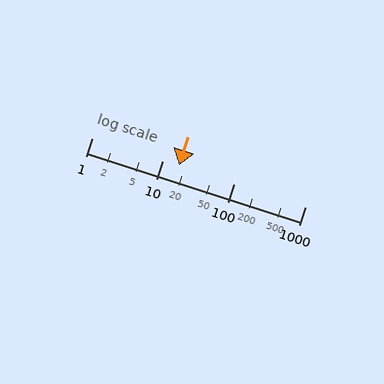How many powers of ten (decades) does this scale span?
The scale spans 3 decades, from 1 to 1000.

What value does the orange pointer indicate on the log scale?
The pointer indicates approximately 17.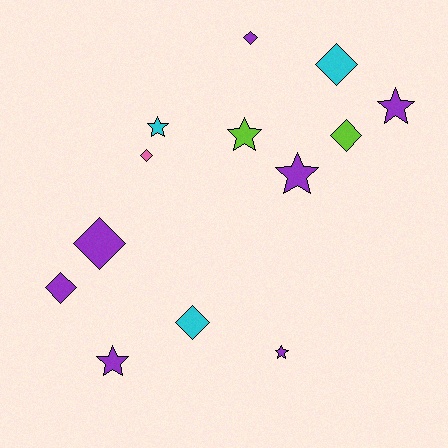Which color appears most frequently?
Purple, with 7 objects.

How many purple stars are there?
There are 4 purple stars.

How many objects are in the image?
There are 13 objects.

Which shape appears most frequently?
Diamond, with 7 objects.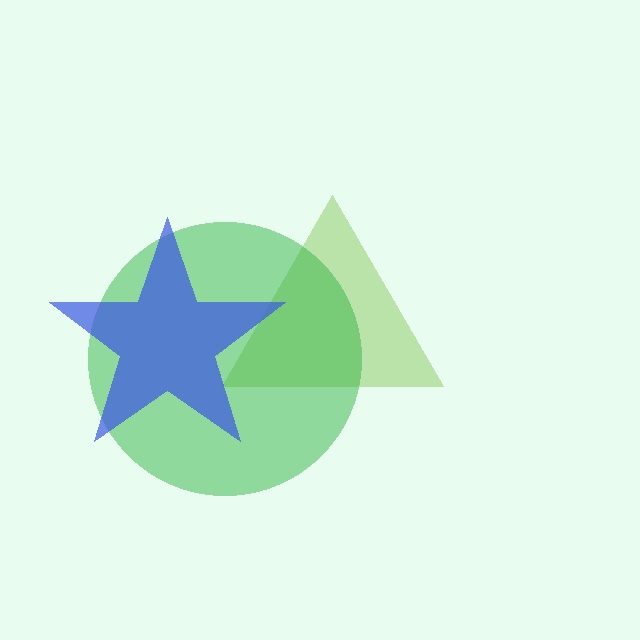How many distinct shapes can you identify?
There are 3 distinct shapes: a lime triangle, a green circle, a blue star.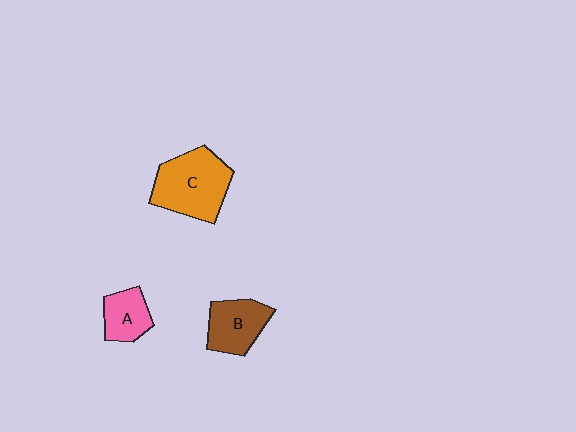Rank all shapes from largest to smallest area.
From largest to smallest: C (orange), B (brown), A (pink).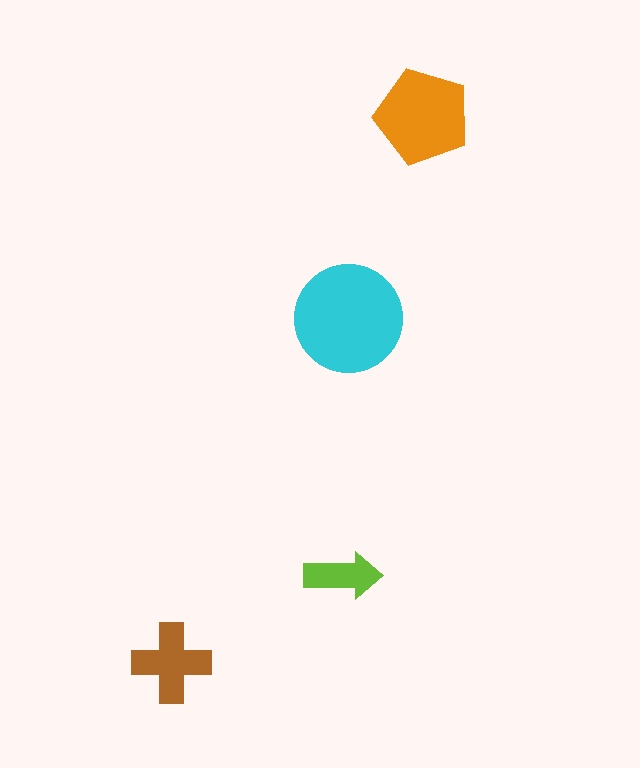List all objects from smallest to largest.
The lime arrow, the brown cross, the orange pentagon, the cyan circle.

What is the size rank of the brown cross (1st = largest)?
3rd.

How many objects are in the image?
There are 4 objects in the image.